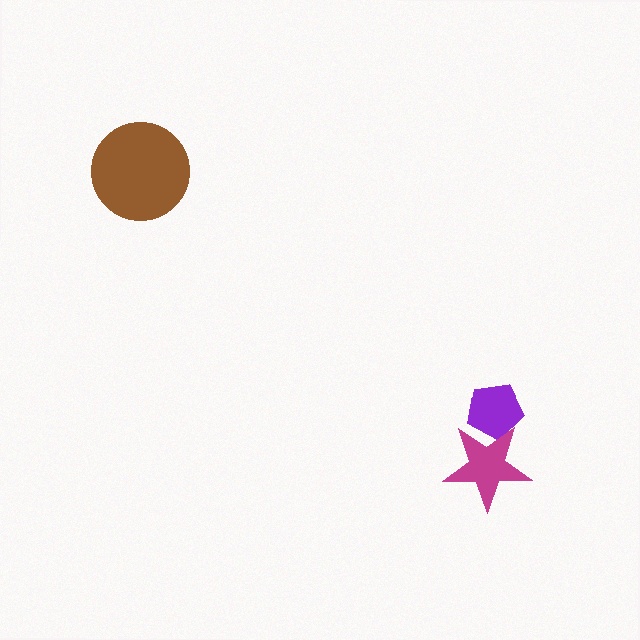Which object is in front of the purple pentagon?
The magenta star is in front of the purple pentagon.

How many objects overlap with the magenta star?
1 object overlaps with the magenta star.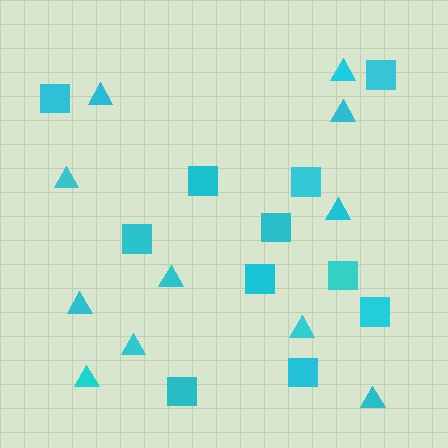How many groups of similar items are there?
There are 2 groups: one group of triangles (11) and one group of squares (11).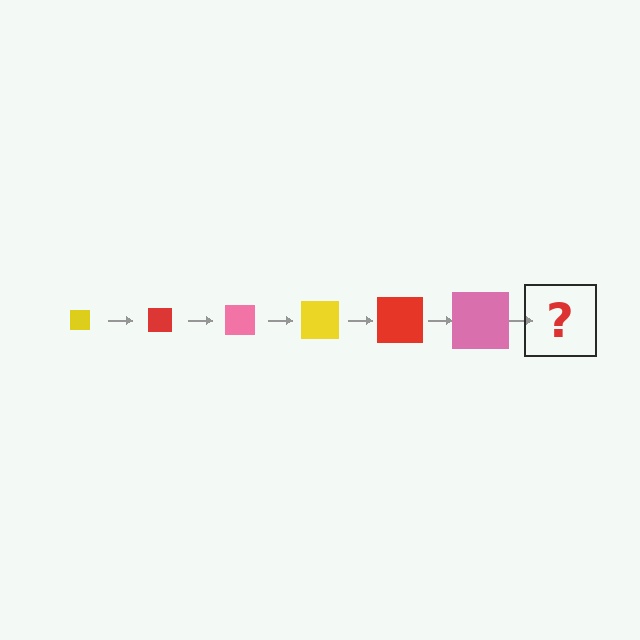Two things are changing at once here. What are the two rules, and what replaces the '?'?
The two rules are that the square grows larger each step and the color cycles through yellow, red, and pink. The '?' should be a yellow square, larger than the previous one.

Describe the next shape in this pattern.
It should be a yellow square, larger than the previous one.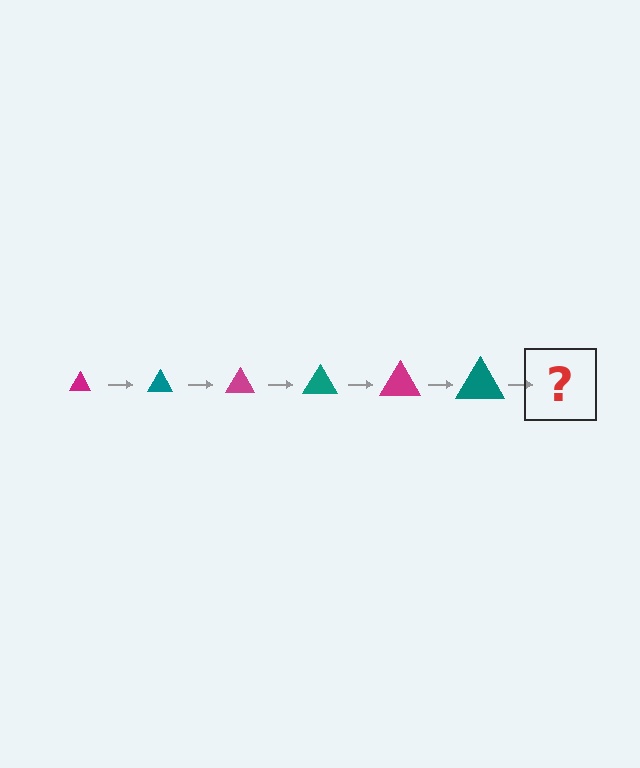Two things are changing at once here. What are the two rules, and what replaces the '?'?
The two rules are that the triangle grows larger each step and the color cycles through magenta and teal. The '?' should be a magenta triangle, larger than the previous one.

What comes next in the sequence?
The next element should be a magenta triangle, larger than the previous one.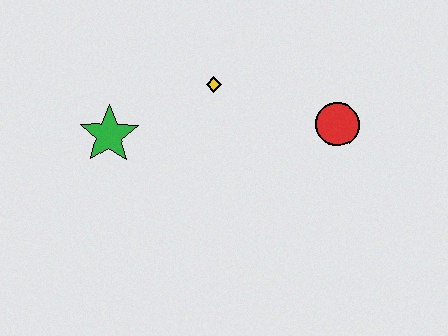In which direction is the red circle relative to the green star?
The red circle is to the right of the green star.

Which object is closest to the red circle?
The yellow diamond is closest to the red circle.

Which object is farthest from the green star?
The red circle is farthest from the green star.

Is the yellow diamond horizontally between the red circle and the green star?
Yes